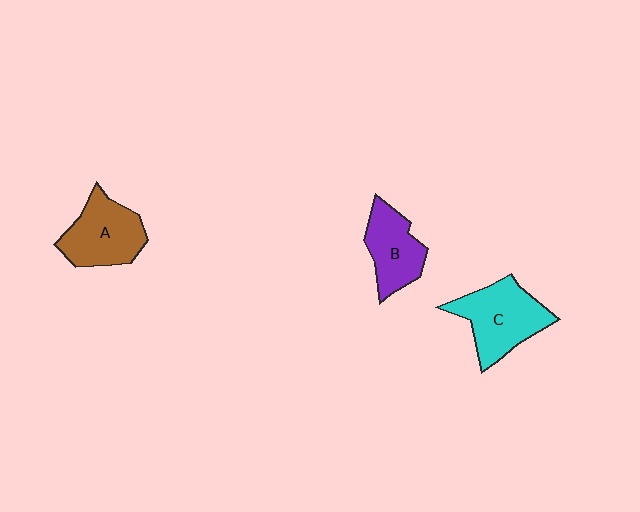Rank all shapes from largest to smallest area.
From largest to smallest: C (cyan), A (brown), B (purple).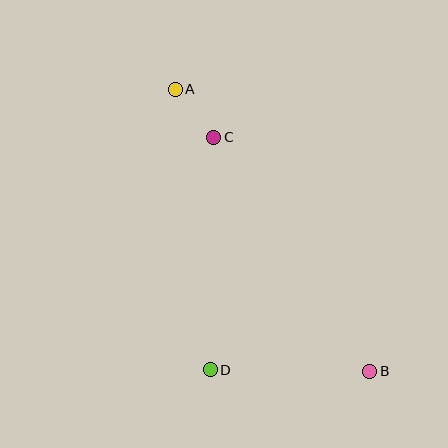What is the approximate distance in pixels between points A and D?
The distance between A and D is approximately 283 pixels.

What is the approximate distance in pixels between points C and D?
The distance between C and D is approximately 233 pixels.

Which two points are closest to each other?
Points A and C are closest to each other.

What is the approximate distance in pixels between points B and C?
The distance between B and C is approximately 281 pixels.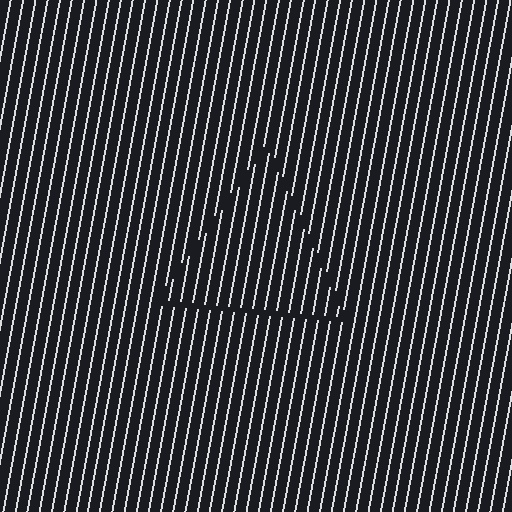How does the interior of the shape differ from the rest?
The interior of the shape contains the same grating, shifted by half a period — the contour is defined by the phase discontinuity where line-ends from the inner and outer gratings abut.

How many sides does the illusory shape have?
3 sides — the line-ends trace a triangle.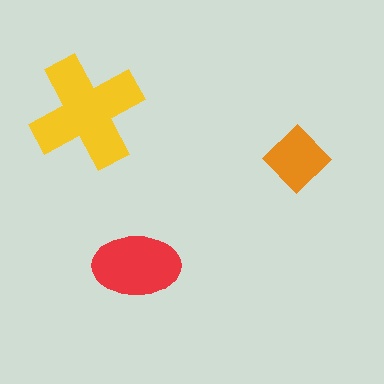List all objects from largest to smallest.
The yellow cross, the red ellipse, the orange diamond.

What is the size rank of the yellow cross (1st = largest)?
1st.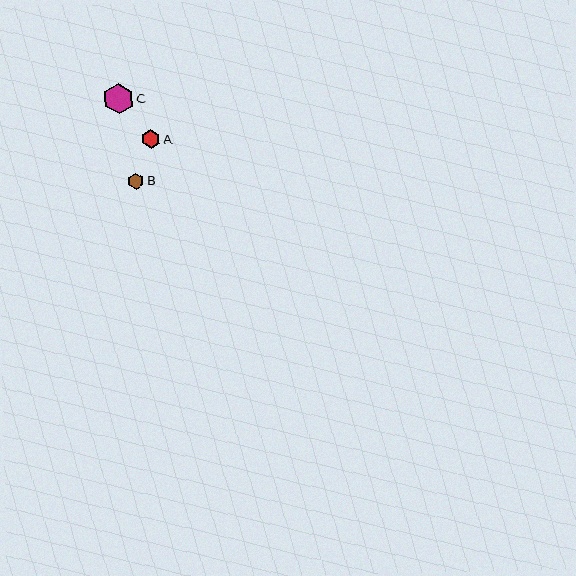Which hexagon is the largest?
Hexagon C is the largest with a size of approximately 30 pixels.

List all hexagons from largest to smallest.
From largest to smallest: C, A, B.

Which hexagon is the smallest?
Hexagon B is the smallest with a size of approximately 17 pixels.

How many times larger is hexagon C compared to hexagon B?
Hexagon C is approximately 1.8 times the size of hexagon B.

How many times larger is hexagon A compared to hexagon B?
Hexagon A is approximately 1.1 times the size of hexagon B.